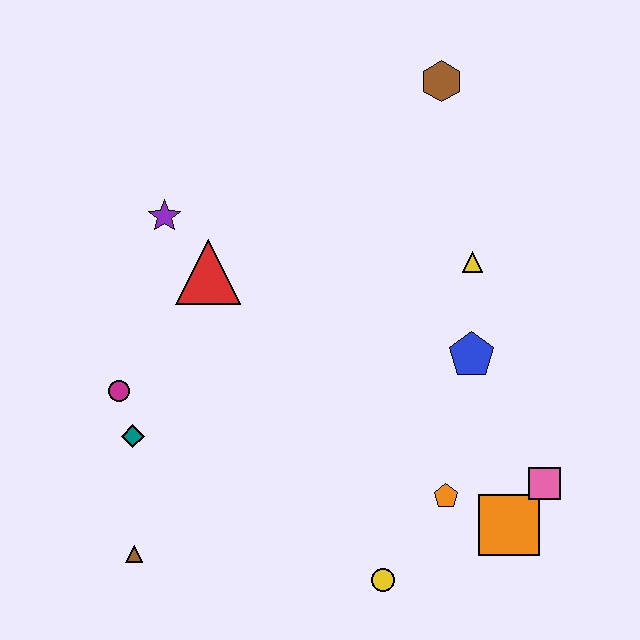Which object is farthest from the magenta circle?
The brown hexagon is farthest from the magenta circle.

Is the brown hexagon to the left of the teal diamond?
No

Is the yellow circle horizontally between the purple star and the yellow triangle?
Yes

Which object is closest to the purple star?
The red triangle is closest to the purple star.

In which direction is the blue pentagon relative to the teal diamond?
The blue pentagon is to the right of the teal diamond.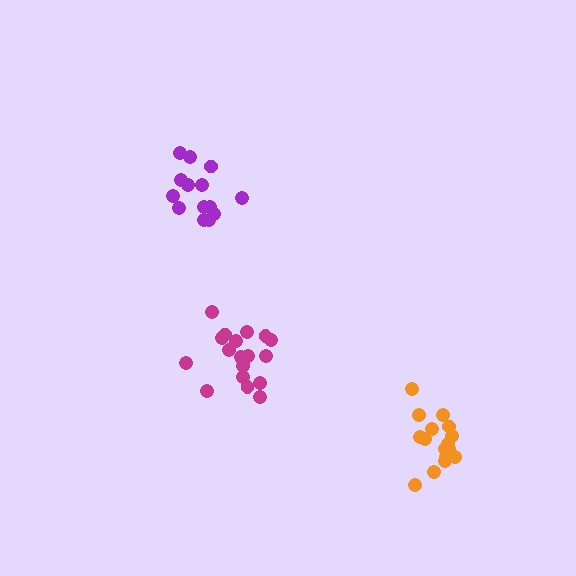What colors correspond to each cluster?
The clusters are colored: magenta, purple, orange.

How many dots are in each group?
Group 1: 20 dots, Group 2: 14 dots, Group 3: 17 dots (51 total).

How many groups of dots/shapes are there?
There are 3 groups.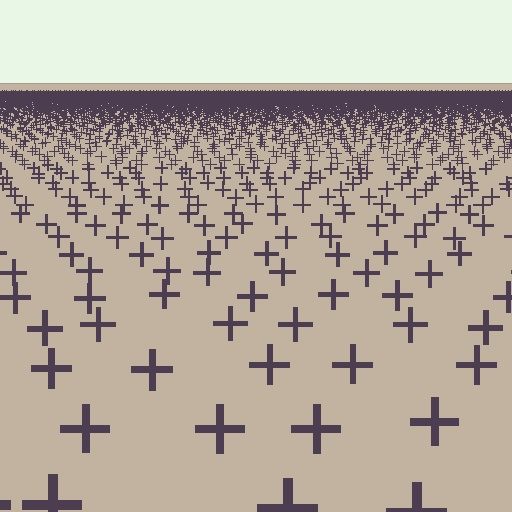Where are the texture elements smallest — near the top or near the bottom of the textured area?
Near the top.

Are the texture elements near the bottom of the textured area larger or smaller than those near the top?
Larger. Near the bottom, elements are closer to the viewer and appear at a bigger on-screen size.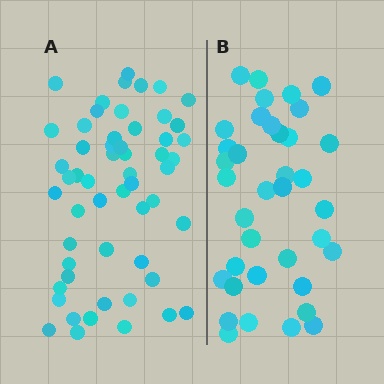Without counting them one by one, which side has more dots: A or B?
Region A (the left region) has more dots.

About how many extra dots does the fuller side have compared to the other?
Region A has approximately 20 more dots than region B.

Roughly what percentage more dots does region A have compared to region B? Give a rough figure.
About 50% more.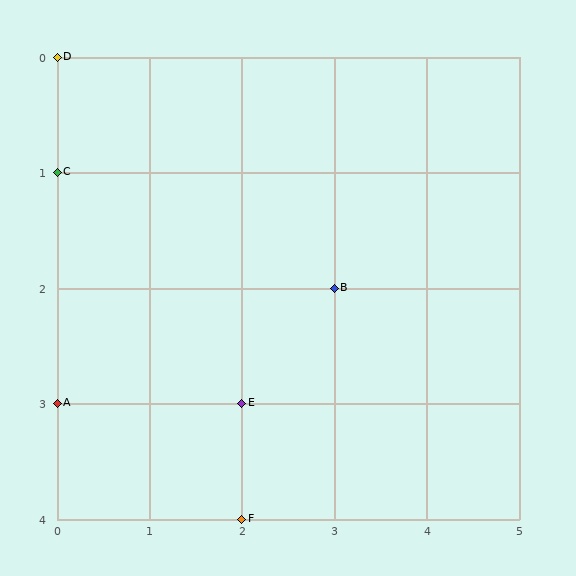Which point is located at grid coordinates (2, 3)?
Point E is at (2, 3).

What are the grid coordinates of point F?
Point F is at grid coordinates (2, 4).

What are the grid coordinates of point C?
Point C is at grid coordinates (0, 1).